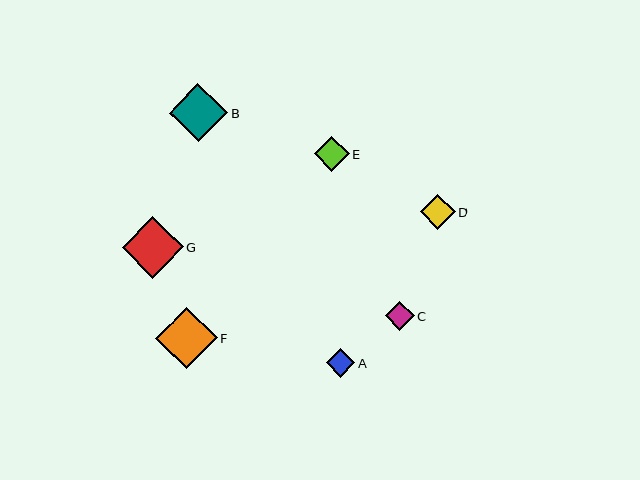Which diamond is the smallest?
Diamond A is the smallest with a size of approximately 29 pixels.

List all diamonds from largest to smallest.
From largest to smallest: F, G, B, E, D, C, A.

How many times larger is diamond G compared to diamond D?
Diamond G is approximately 1.8 times the size of diamond D.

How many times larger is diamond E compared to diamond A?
Diamond E is approximately 1.2 times the size of diamond A.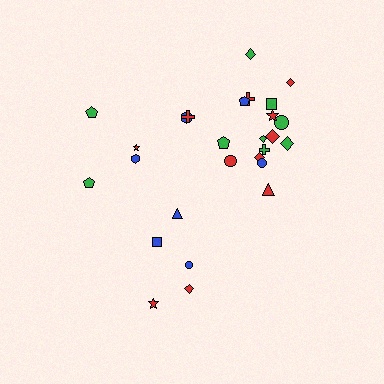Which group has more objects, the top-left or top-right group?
The top-right group.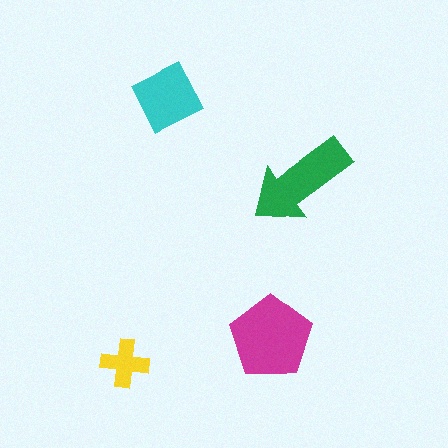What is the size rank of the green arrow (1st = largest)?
2nd.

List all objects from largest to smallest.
The magenta pentagon, the green arrow, the cyan square, the yellow cross.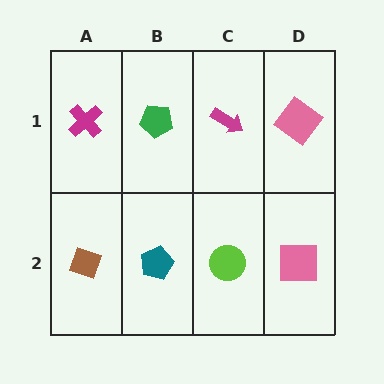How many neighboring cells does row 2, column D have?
2.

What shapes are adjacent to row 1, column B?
A teal pentagon (row 2, column B), a magenta cross (row 1, column A), a magenta arrow (row 1, column C).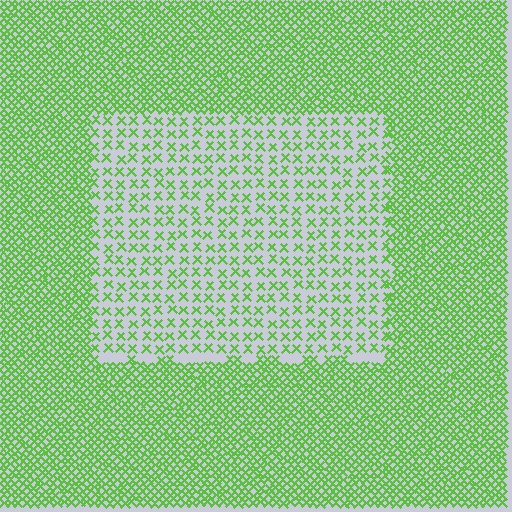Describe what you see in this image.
The image contains small lime elements arranged at two different densities. A rectangle-shaped region is visible where the elements are less densely packed than the surrounding area.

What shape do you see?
I see a rectangle.